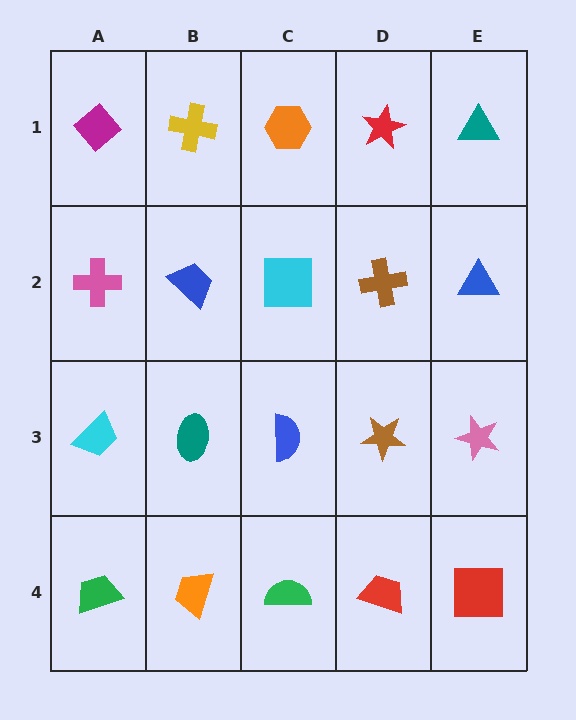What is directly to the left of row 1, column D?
An orange hexagon.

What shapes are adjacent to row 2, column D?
A red star (row 1, column D), a brown star (row 3, column D), a cyan square (row 2, column C), a blue triangle (row 2, column E).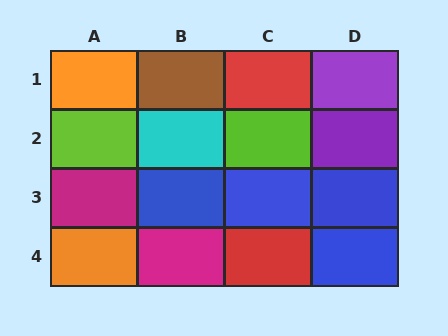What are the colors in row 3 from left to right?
Magenta, blue, blue, blue.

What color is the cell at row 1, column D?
Purple.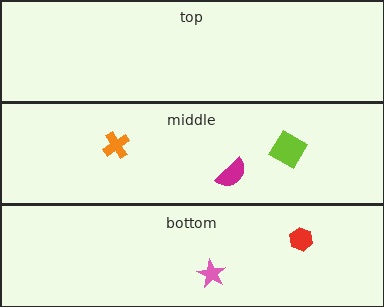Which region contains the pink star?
The bottom region.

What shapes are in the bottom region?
The red hexagon, the pink star.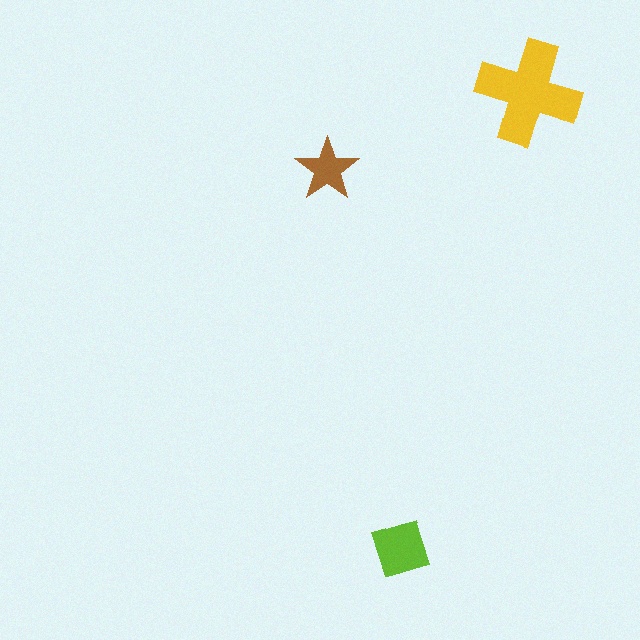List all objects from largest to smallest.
The yellow cross, the lime diamond, the brown star.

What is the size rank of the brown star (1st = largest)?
3rd.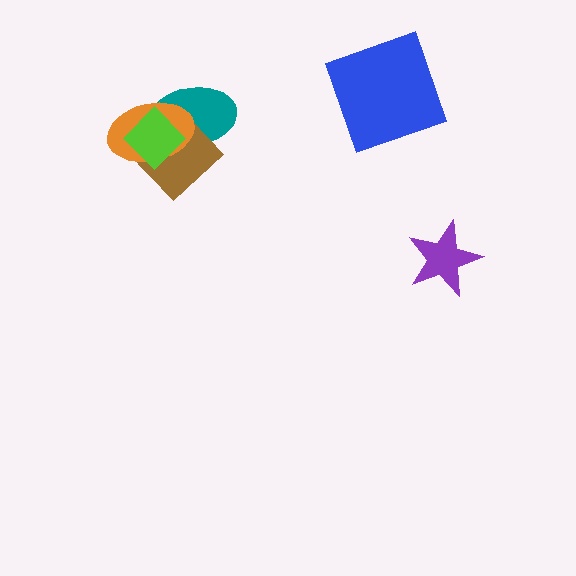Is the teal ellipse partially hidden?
Yes, it is partially covered by another shape.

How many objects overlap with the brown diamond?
3 objects overlap with the brown diamond.